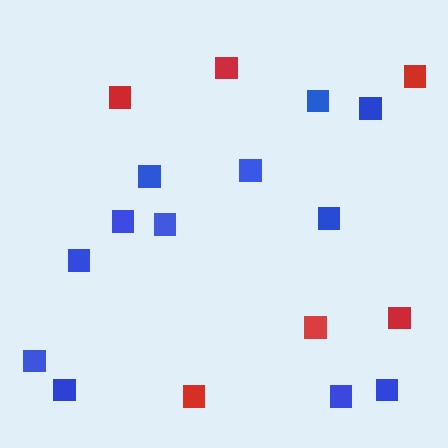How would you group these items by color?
There are 2 groups: one group of blue squares (12) and one group of red squares (6).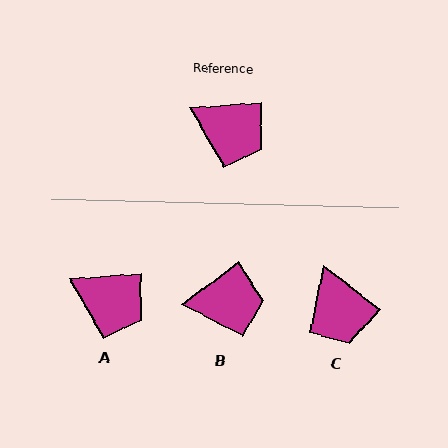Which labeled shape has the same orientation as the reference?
A.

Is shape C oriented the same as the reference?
No, it is off by about 42 degrees.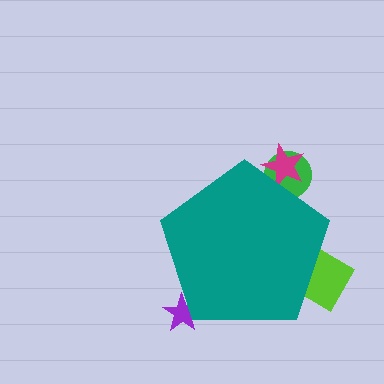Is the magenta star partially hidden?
Yes, the magenta star is partially hidden behind the teal pentagon.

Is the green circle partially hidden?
Yes, the green circle is partially hidden behind the teal pentagon.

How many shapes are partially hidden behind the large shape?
4 shapes are partially hidden.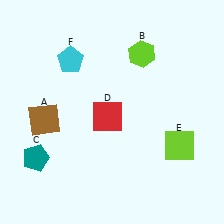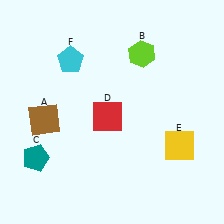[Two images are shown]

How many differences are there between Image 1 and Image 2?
There is 1 difference between the two images.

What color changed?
The square (E) changed from lime in Image 1 to yellow in Image 2.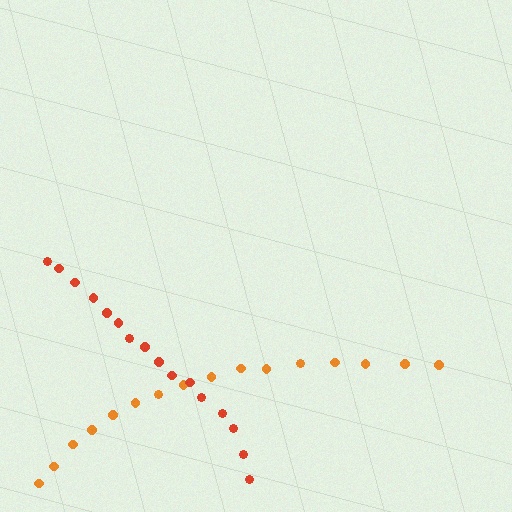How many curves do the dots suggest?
There are 2 distinct paths.